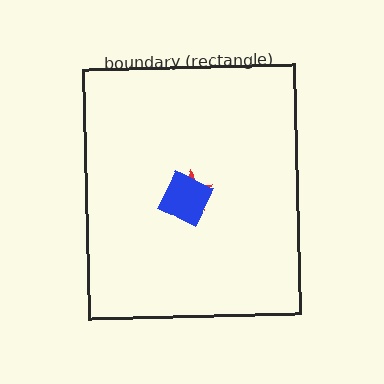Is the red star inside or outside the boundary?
Inside.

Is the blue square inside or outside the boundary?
Inside.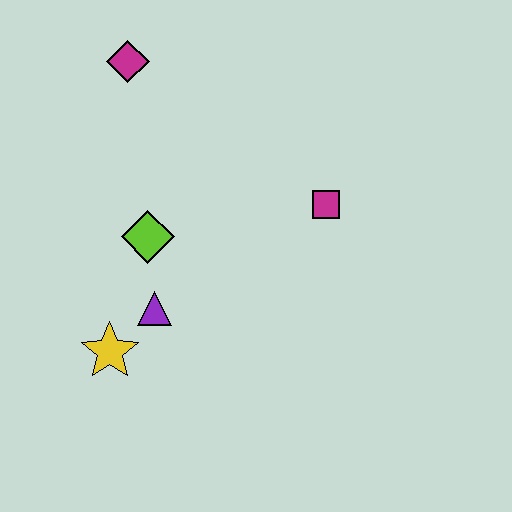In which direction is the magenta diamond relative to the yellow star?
The magenta diamond is above the yellow star.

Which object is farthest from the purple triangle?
The magenta diamond is farthest from the purple triangle.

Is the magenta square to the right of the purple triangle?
Yes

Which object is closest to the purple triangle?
The yellow star is closest to the purple triangle.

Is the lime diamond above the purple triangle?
Yes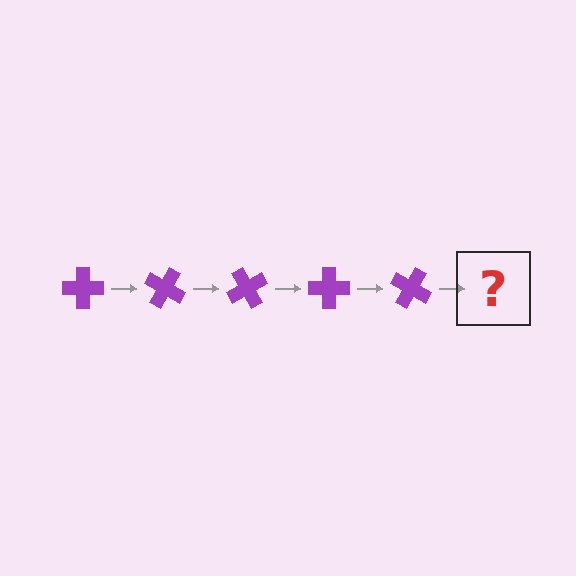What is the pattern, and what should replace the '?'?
The pattern is that the cross rotates 30 degrees each step. The '?' should be a purple cross rotated 150 degrees.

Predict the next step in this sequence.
The next step is a purple cross rotated 150 degrees.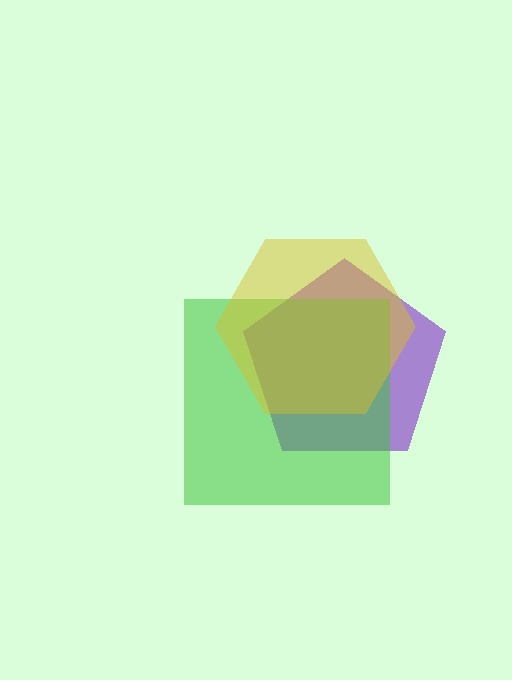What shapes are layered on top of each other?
The layered shapes are: a purple pentagon, a green square, a yellow hexagon.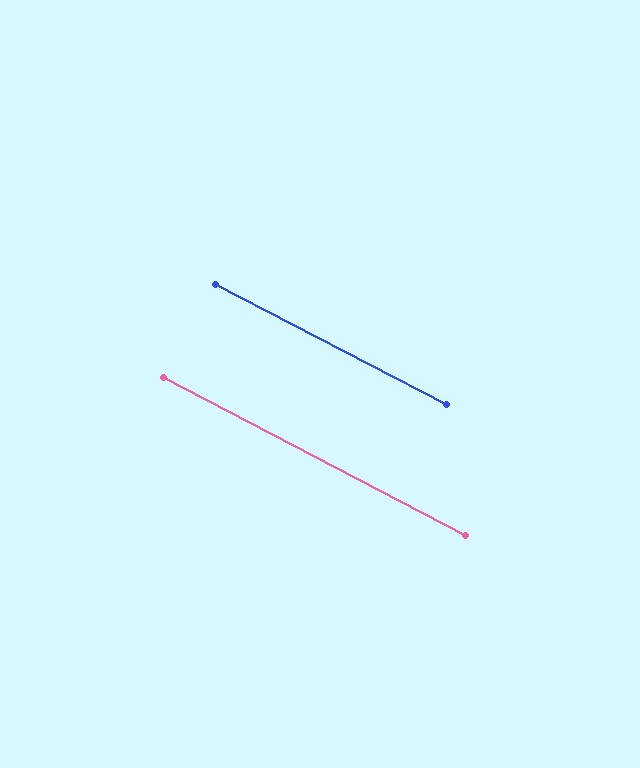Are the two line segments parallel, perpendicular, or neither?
Parallel — their directions differ by only 0.0°.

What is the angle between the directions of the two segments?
Approximately 0 degrees.